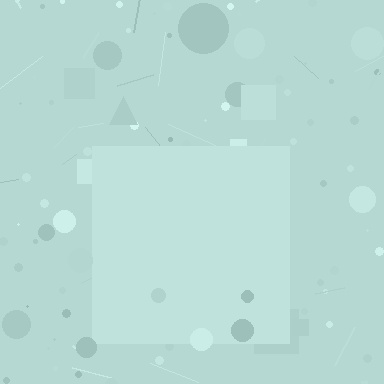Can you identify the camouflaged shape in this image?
The camouflaged shape is a square.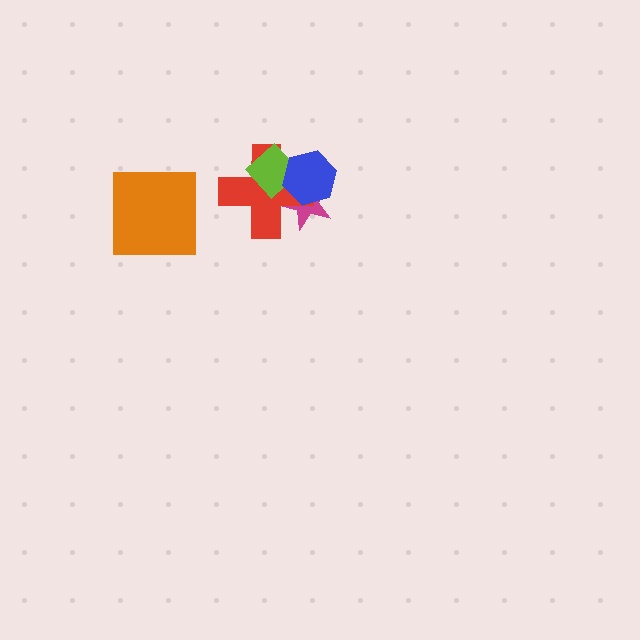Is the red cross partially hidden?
Yes, it is partially covered by another shape.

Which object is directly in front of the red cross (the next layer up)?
The lime diamond is directly in front of the red cross.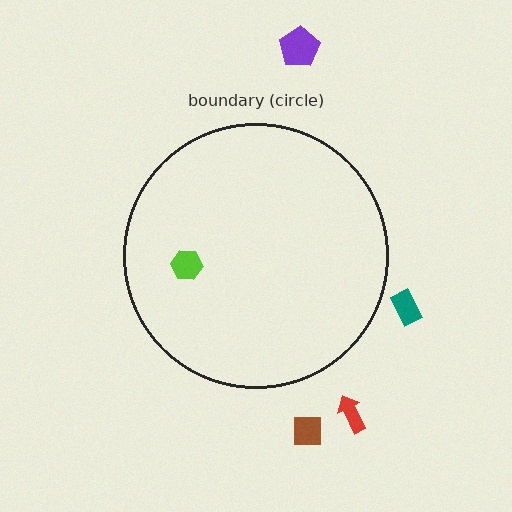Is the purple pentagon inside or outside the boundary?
Outside.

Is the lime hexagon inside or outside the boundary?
Inside.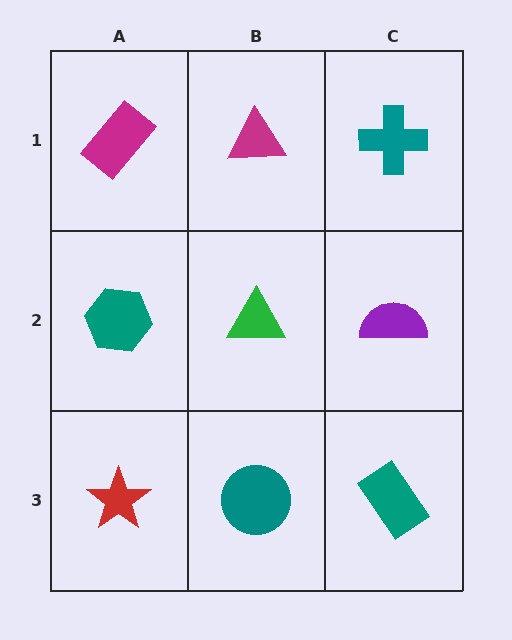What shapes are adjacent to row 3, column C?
A purple semicircle (row 2, column C), a teal circle (row 3, column B).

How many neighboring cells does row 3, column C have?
2.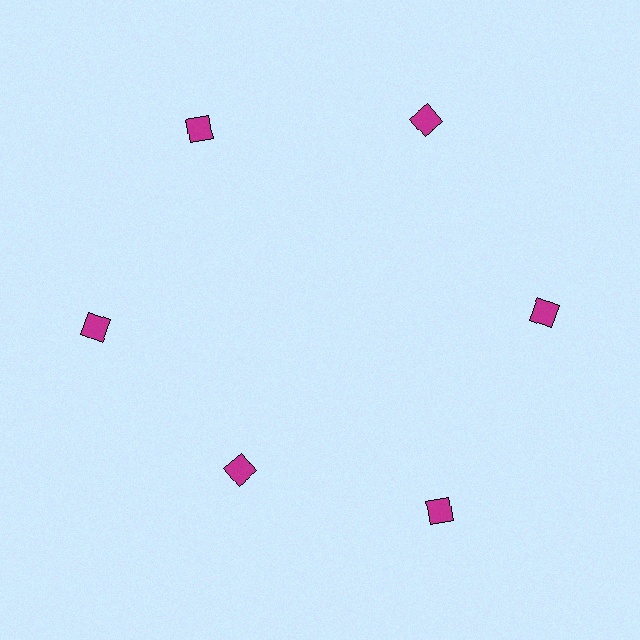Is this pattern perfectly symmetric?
No. The 6 magenta squares are arranged in a ring, but one element near the 7 o'clock position is pulled inward toward the center, breaking the 6-fold rotational symmetry.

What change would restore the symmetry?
The symmetry would be restored by moving it outward, back onto the ring so that all 6 squares sit at equal angles and equal distance from the center.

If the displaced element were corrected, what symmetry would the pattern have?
It would have 6-fold rotational symmetry — the pattern would map onto itself every 60 degrees.